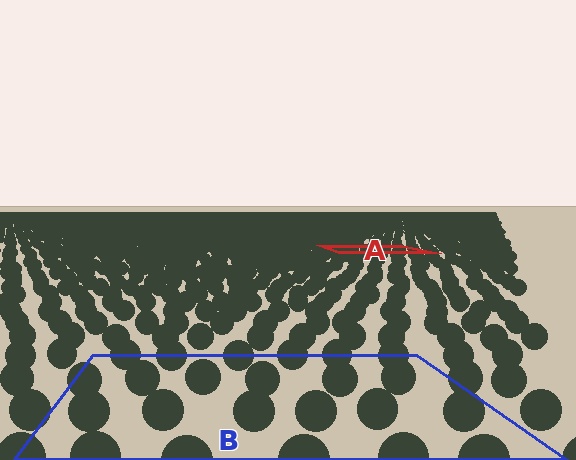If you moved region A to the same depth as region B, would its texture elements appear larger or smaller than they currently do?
They would appear larger. At a closer depth, the same texture elements are projected at a bigger on-screen size.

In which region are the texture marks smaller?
The texture marks are smaller in region A, because it is farther away.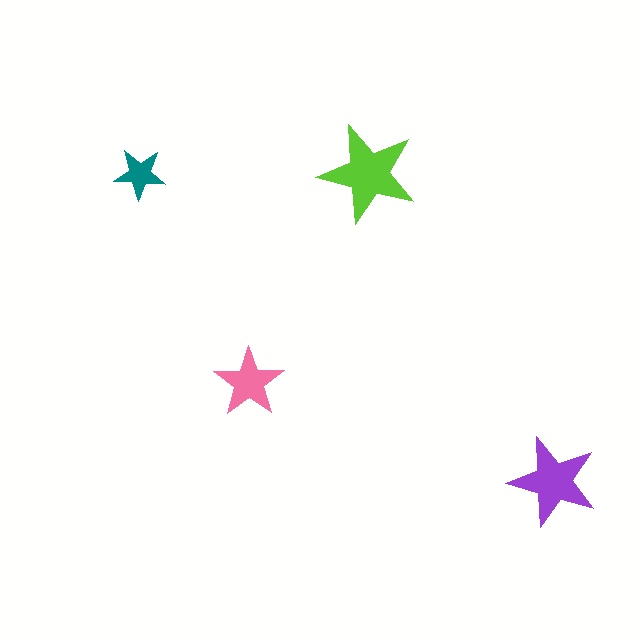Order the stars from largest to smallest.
the lime one, the purple one, the pink one, the teal one.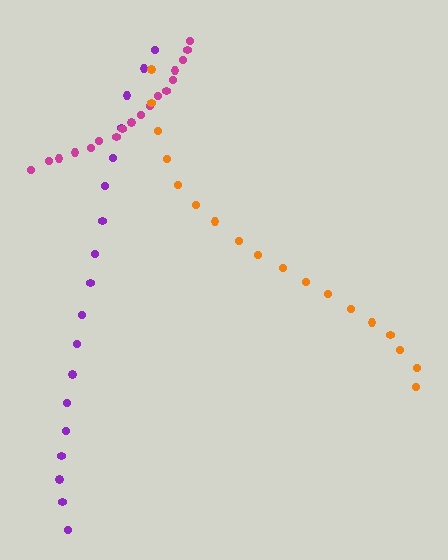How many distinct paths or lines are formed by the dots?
There are 3 distinct paths.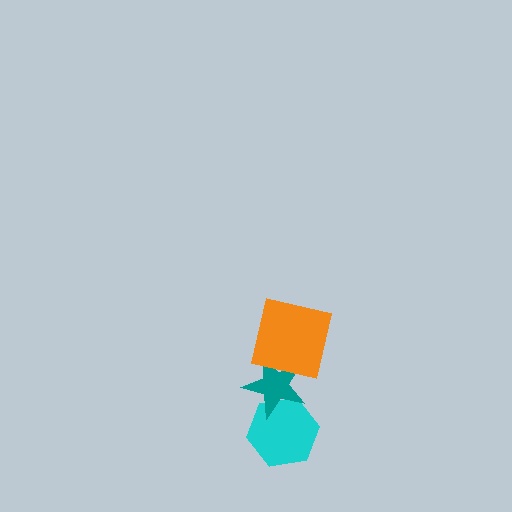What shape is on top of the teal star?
The orange square is on top of the teal star.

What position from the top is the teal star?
The teal star is 2nd from the top.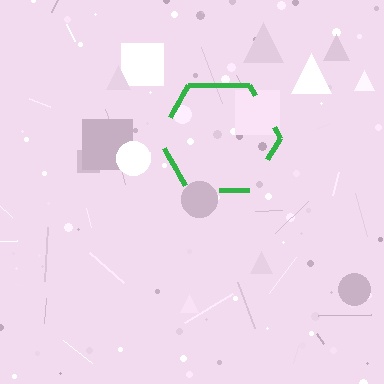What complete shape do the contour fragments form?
The contour fragments form a hexagon.